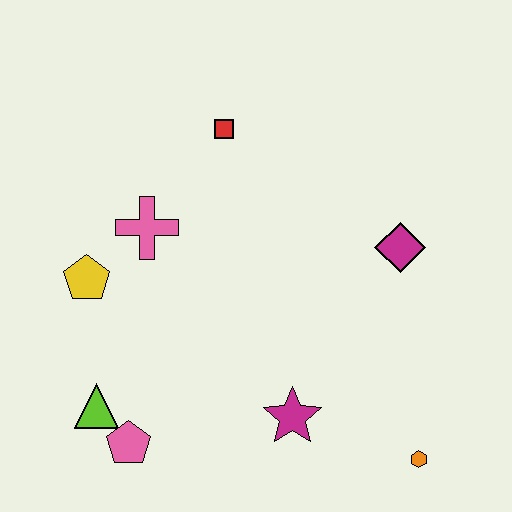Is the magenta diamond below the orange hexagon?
No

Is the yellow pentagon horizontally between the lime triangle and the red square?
No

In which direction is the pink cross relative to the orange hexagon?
The pink cross is to the left of the orange hexagon.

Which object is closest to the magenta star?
The orange hexagon is closest to the magenta star.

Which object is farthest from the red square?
The orange hexagon is farthest from the red square.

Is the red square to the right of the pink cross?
Yes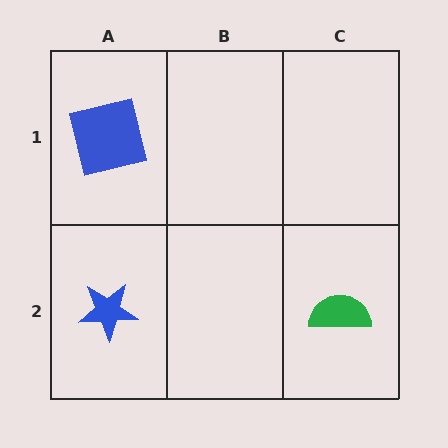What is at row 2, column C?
A green semicircle.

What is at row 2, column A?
A blue star.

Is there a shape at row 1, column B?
No, that cell is empty.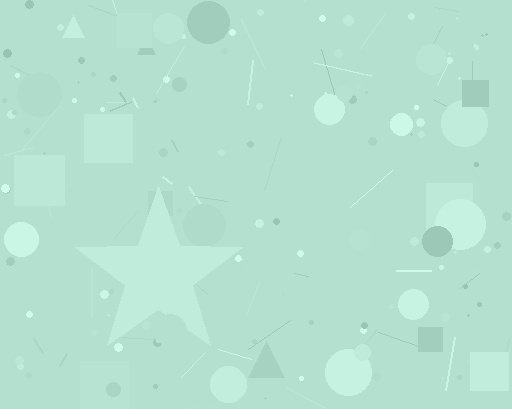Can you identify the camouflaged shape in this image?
The camouflaged shape is a star.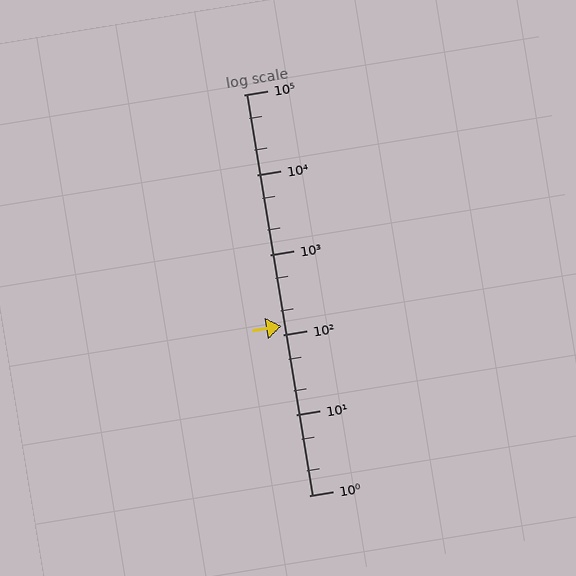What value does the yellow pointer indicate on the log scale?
The pointer indicates approximately 130.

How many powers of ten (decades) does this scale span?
The scale spans 5 decades, from 1 to 100000.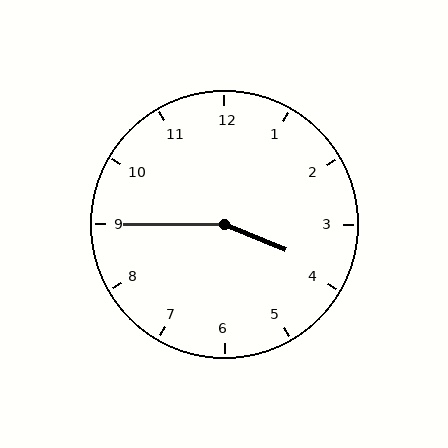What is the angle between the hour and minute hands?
Approximately 158 degrees.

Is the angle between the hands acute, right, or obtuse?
It is obtuse.